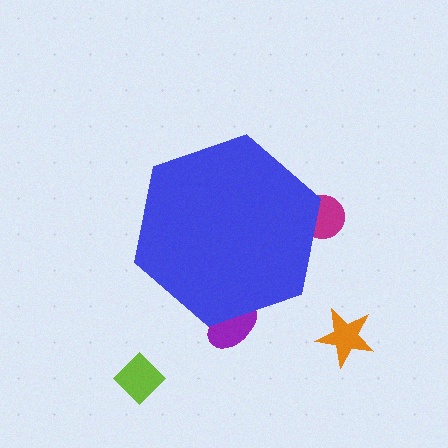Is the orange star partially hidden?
No, the orange star is fully visible.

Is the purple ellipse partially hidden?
Yes, the purple ellipse is partially hidden behind the blue hexagon.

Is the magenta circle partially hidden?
Yes, the magenta circle is partially hidden behind the blue hexagon.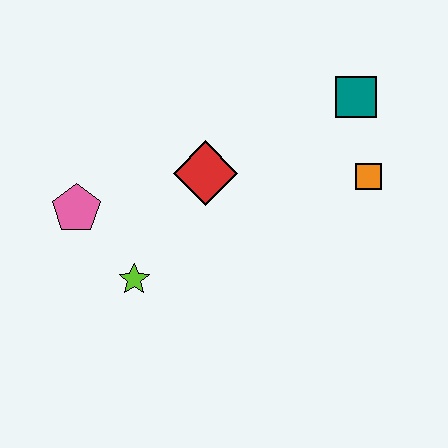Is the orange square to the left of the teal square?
No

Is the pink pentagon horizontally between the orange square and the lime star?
No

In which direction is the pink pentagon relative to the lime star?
The pink pentagon is above the lime star.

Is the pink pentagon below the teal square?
Yes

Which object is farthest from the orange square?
The pink pentagon is farthest from the orange square.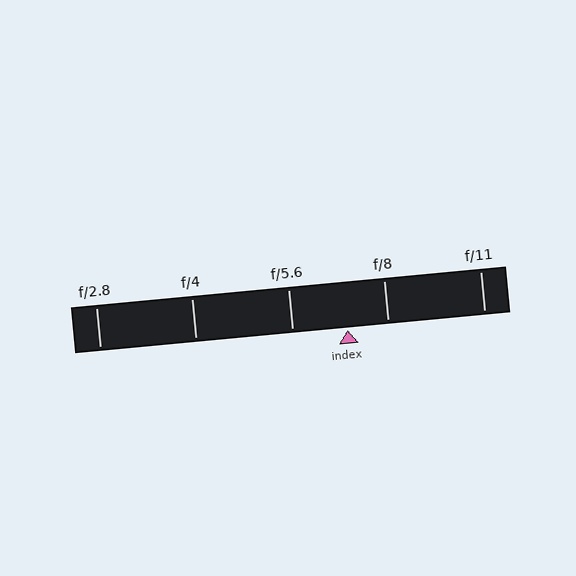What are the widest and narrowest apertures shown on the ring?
The widest aperture shown is f/2.8 and the narrowest is f/11.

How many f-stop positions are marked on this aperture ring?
There are 5 f-stop positions marked.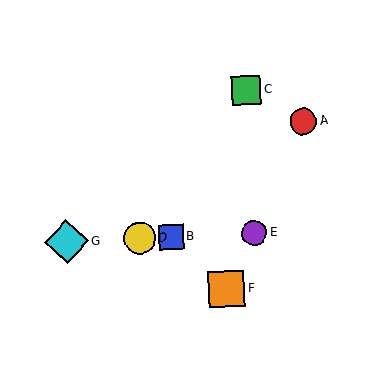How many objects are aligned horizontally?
4 objects (B, D, E, G) are aligned horizontally.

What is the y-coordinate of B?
Object B is at y≈237.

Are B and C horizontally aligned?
No, B is at y≈237 and C is at y≈90.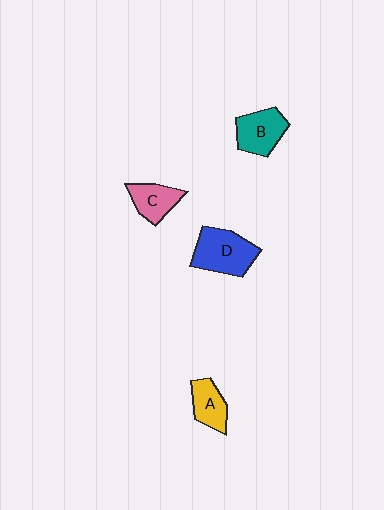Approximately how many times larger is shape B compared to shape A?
Approximately 1.3 times.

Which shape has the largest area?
Shape D (blue).